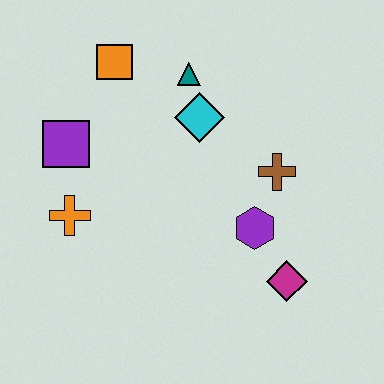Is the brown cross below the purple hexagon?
No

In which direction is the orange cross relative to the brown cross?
The orange cross is to the left of the brown cross.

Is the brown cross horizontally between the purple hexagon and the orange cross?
No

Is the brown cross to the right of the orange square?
Yes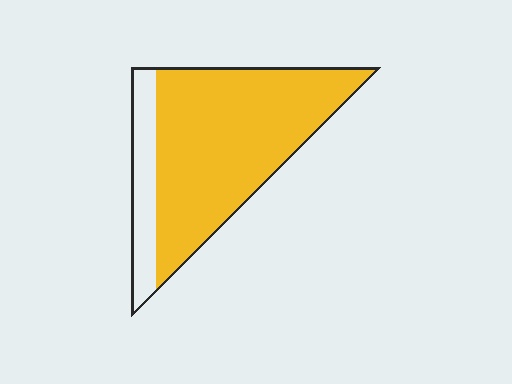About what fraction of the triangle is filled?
About four fifths (4/5).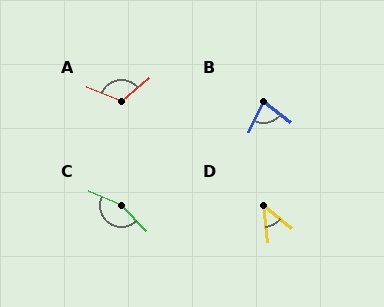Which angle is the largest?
C, at approximately 159 degrees.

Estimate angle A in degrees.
Approximately 117 degrees.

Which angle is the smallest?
D, at approximately 45 degrees.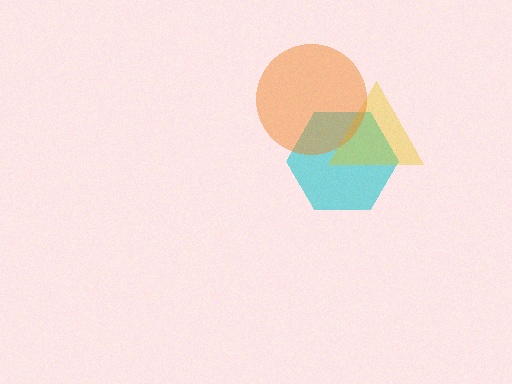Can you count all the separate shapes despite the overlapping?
Yes, there are 3 separate shapes.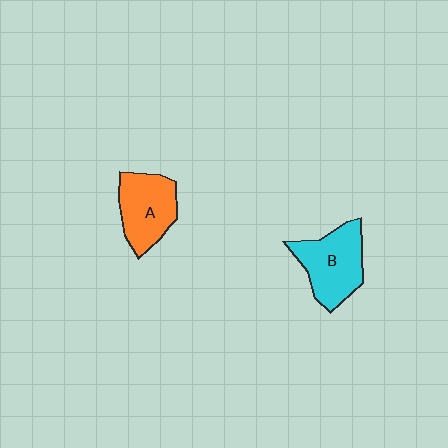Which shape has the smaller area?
Shape A (orange).